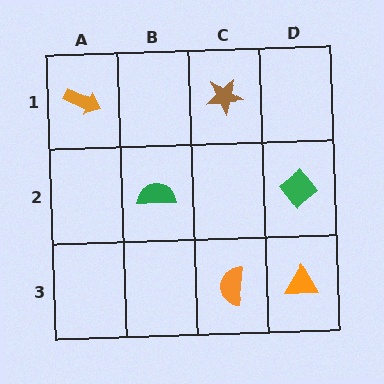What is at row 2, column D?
A green diamond.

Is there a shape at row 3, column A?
No, that cell is empty.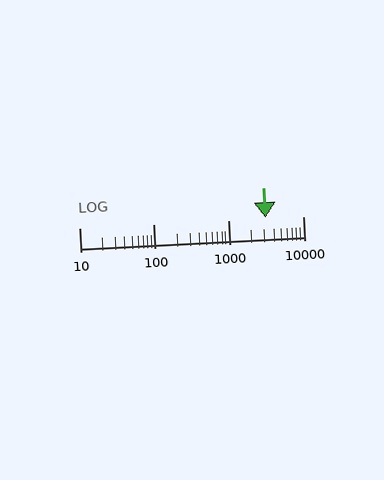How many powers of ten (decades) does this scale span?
The scale spans 3 decades, from 10 to 10000.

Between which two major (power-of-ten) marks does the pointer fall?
The pointer is between 1000 and 10000.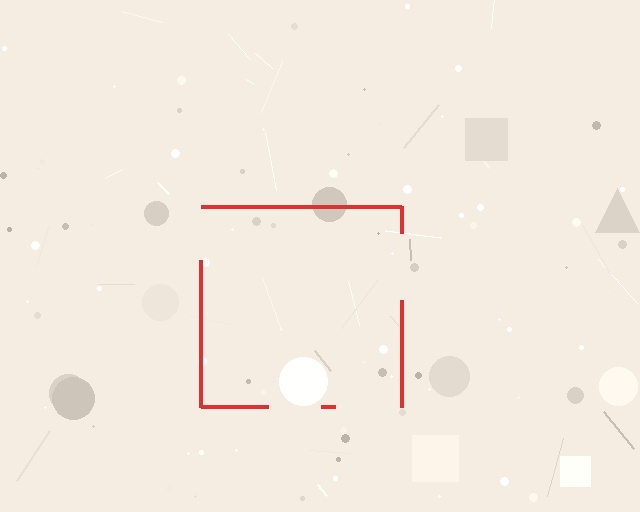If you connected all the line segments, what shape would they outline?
They would outline a square.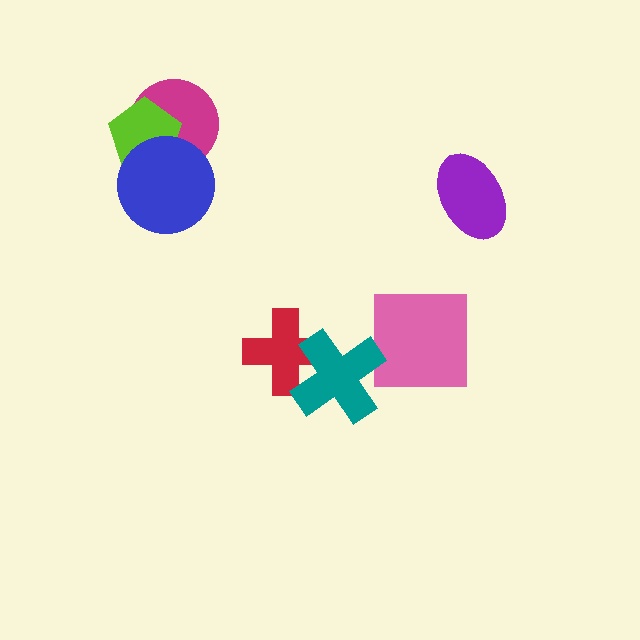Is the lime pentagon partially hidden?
Yes, it is partially covered by another shape.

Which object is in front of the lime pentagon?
The blue circle is in front of the lime pentagon.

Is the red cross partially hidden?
Yes, it is partially covered by another shape.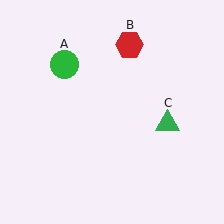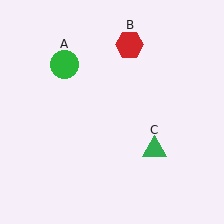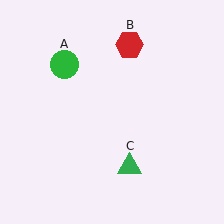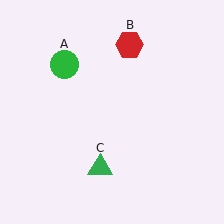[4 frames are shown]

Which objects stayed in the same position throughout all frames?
Green circle (object A) and red hexagon (object B) remained stationary.